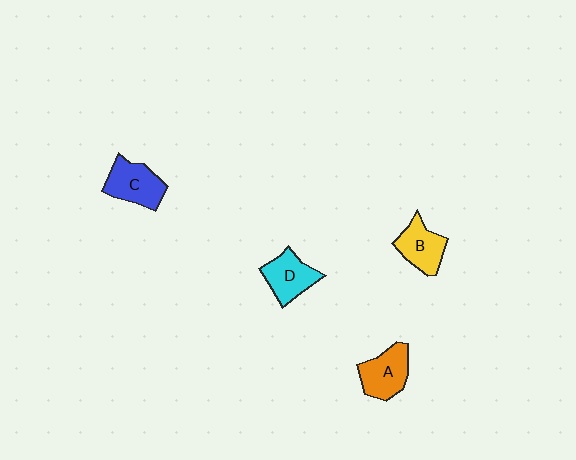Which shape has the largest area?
Shape C (blue).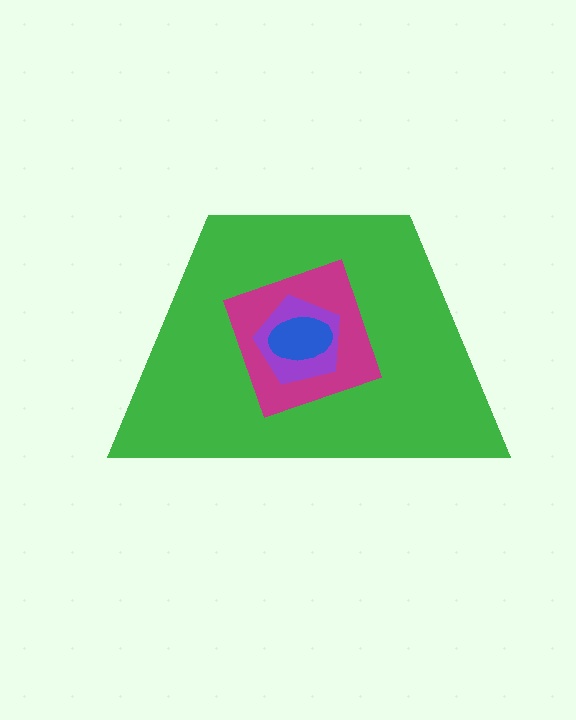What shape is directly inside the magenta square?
The purple pentagon.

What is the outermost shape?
The green trapezoid.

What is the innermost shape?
The blue ellipse.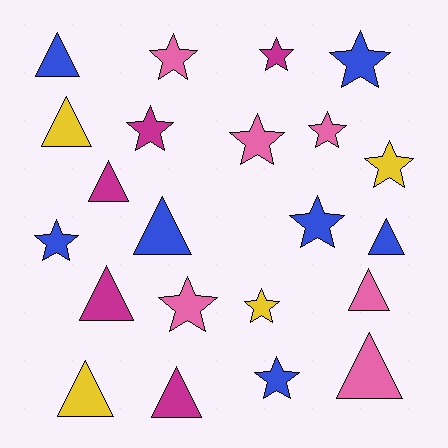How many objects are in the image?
There are 22 objects.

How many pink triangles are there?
There are 2 pink triangles.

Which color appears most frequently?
Blue, with 7 objects.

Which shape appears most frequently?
Star, with 12 objects.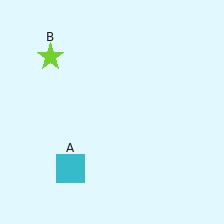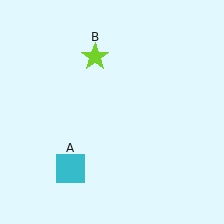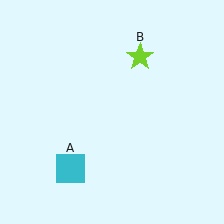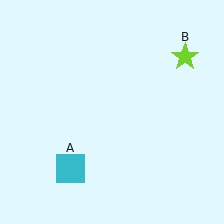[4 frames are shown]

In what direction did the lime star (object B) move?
The lime star (object B) moved right.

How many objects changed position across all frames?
1 object changed position: lime star (object B).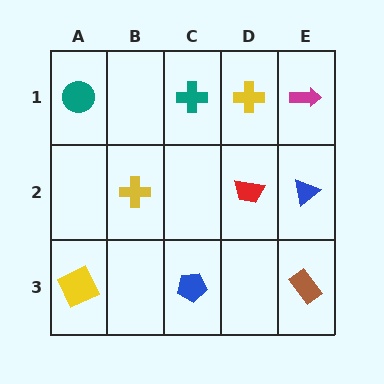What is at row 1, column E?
A magenta arrow.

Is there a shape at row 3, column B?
No, that cell is empty.